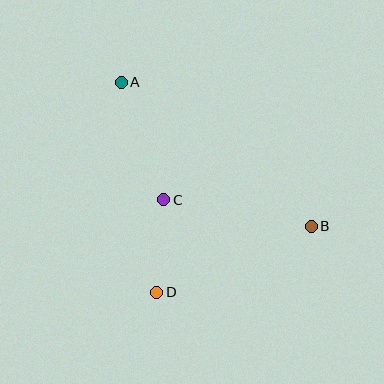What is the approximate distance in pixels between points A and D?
The distance between A and D is approximately 213 pixels.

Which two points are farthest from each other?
Points A and B are farthest from each other.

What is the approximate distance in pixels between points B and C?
The distance between B and C is approximately 150 pixels.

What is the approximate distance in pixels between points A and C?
The distance between A and C is approximately 125 pixels.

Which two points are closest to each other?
Points C and D are closest to each other.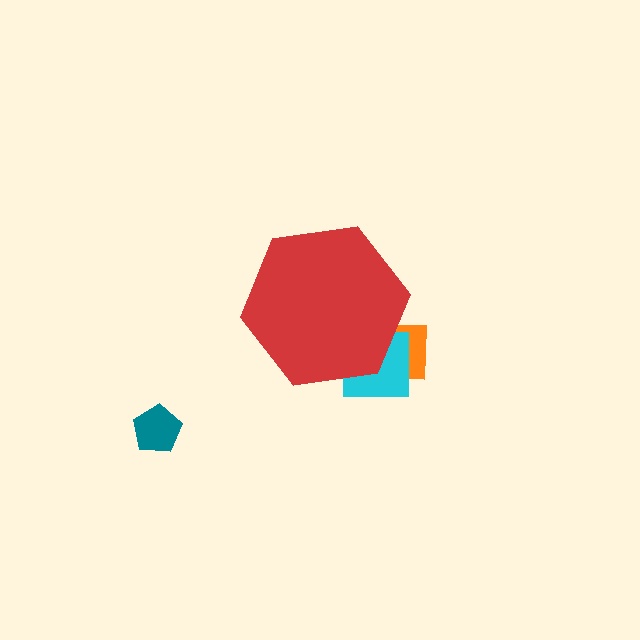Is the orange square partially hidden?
Yes, the orange square is partially hidden behind the red hexagon.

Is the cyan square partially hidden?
Yes, the cyan square is partially hidden behind the red hexagon.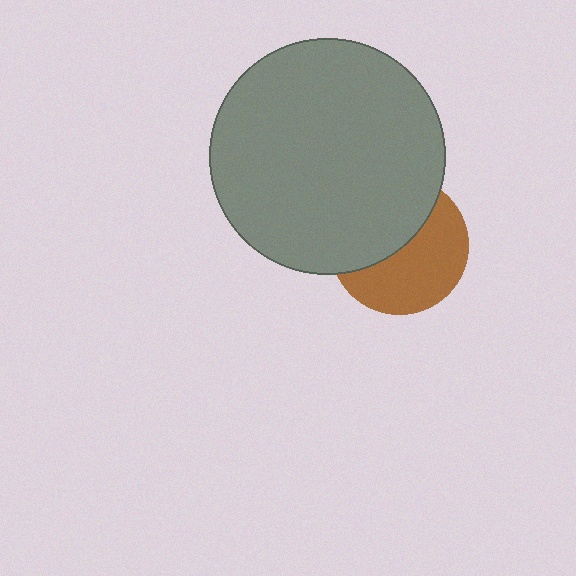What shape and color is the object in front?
The object in front is a gray circle.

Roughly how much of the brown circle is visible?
About half of it is visible (roughly 53%).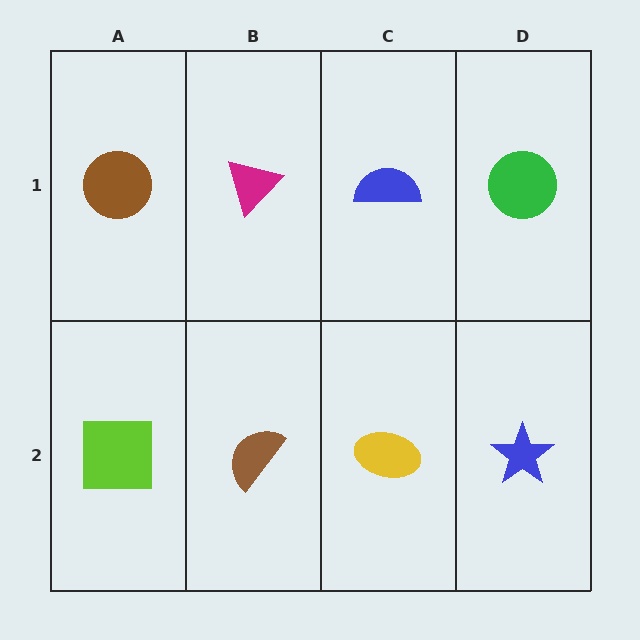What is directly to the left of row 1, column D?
A blue semicircle.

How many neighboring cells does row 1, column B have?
3.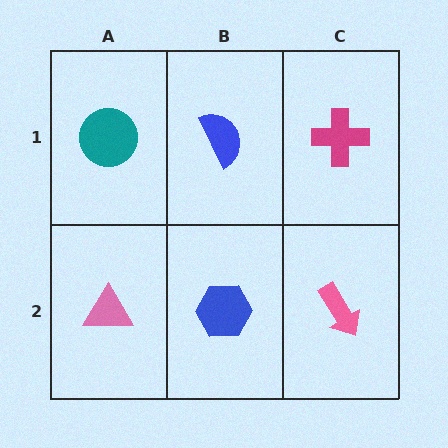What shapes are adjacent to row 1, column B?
A blue hexagon (row 2, column B), a teal circle (row 1, column A), a magenta cross (row 1, column C).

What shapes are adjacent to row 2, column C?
A magenta cross (row 1, column C), a blue hexagon (row 2, column B).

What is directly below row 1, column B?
A blue hexagon.